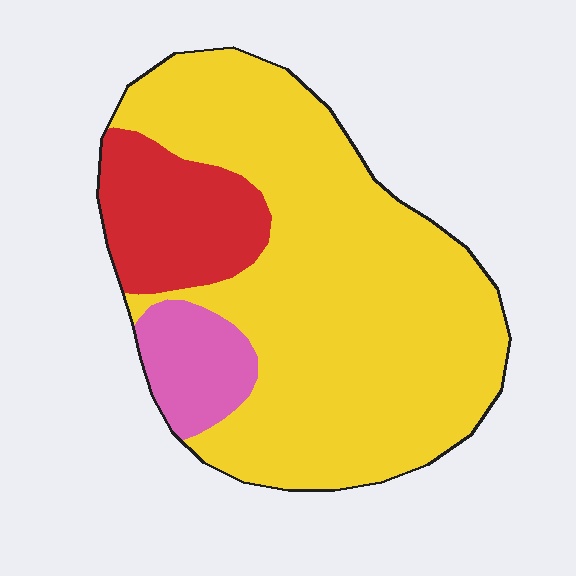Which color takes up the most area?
Yellow, at roughly 75%.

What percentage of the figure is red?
Red covers 16% of the figure.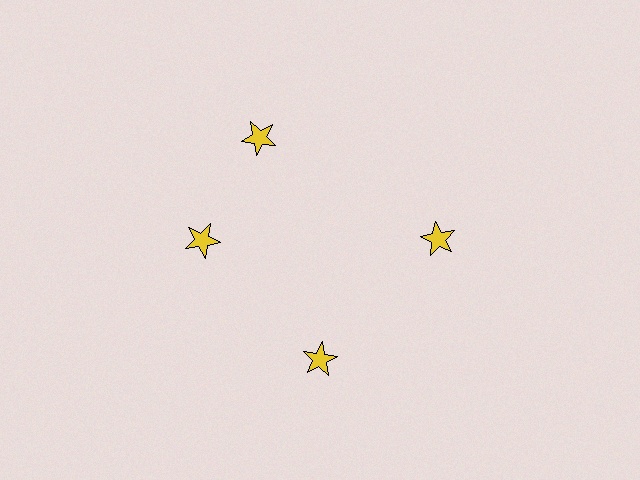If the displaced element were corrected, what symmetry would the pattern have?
It would have 4-fold rotational symmetry — the pattern would map onto itself every 90 degrees.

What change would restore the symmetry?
The symmetry would be restored by rotating it back into even spacing with its neighbors so that all 4 stars sit at equal angles and equal distance from the center.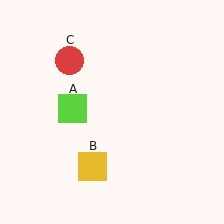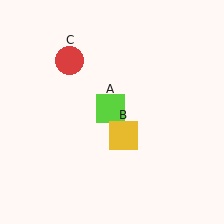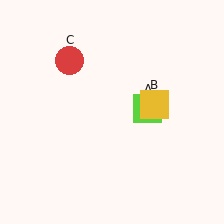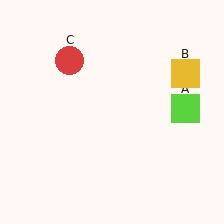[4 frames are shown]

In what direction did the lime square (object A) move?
The lime square (object A) moved right.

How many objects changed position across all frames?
2 objects changed position: lime square (object A), yellow square (object B).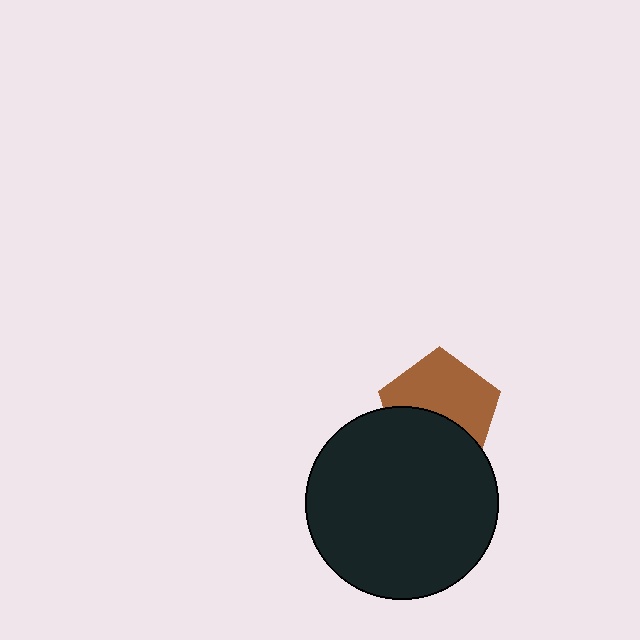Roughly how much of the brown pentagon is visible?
About half of it is visible (roughly 59%).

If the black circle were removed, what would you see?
You would see the complete brown pentagon.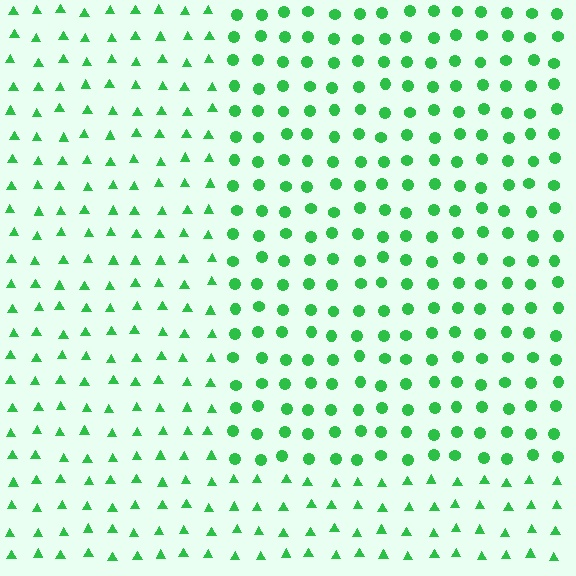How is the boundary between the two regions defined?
The boundary is defined by a change in element shape: circles inside vs. triangles outside. All elements share the same color and spacing.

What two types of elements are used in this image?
The image uses circles inside the rectangle region and triangles outside it.